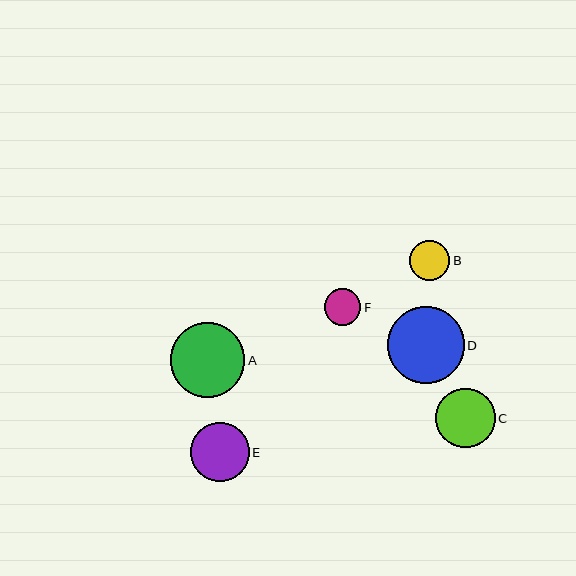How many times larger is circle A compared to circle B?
Circle A is approximately 1.8 times the size of circle B.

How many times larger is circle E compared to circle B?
Circle E is approximately 1.5 times the size of circle B.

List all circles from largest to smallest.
From largest to smallest: D, A, C, E, B, F.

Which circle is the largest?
Circle D is the largest with a size of approximately 77 pixels.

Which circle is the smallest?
Circle F is the smallest with a size of approximately 37 pixels.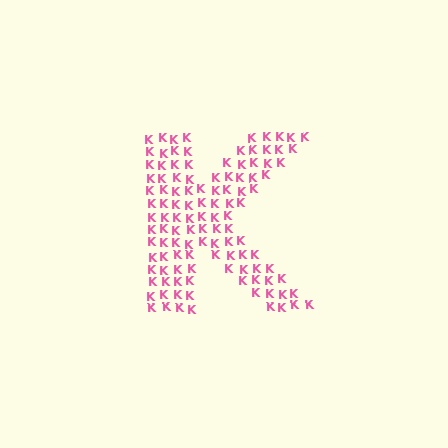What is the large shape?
The large shape is the letter K.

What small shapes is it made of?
It is made of small letter K's.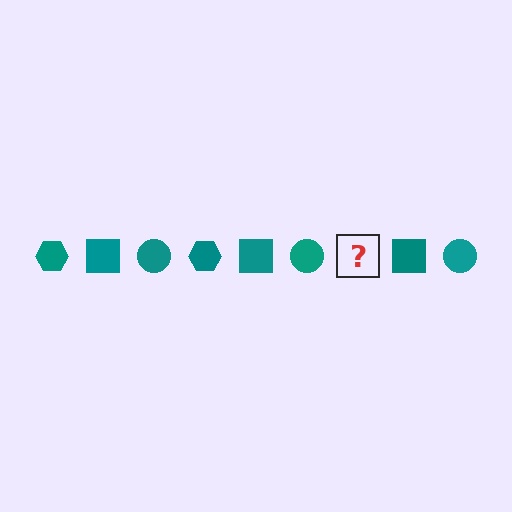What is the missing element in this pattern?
The missing element is a teal hexagon.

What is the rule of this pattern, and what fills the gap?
The rule is that the pattern cycles through hexagon, square, circle shapes in teal. The gap should be filled with a teal hexagon.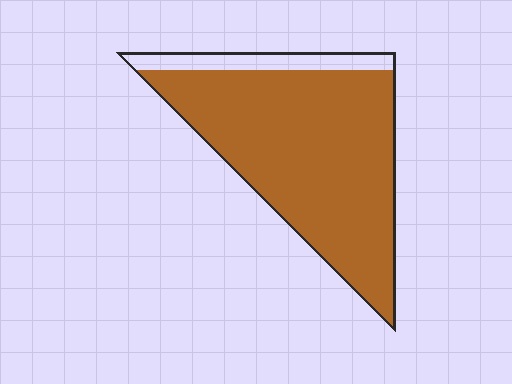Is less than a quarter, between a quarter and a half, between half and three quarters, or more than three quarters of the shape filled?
More than three quarters.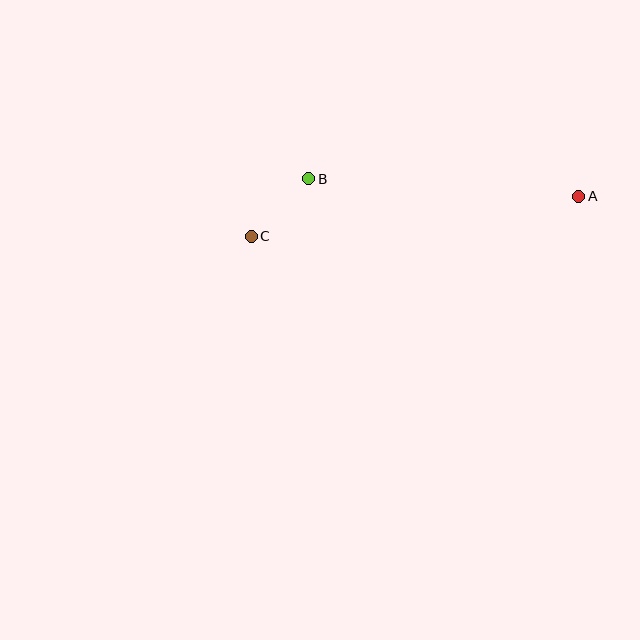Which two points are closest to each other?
Points B and C are closest to each other.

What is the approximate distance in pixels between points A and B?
The distance between A and B is approximately 270 pixels.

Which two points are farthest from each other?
Points A and C are farthest from each other.